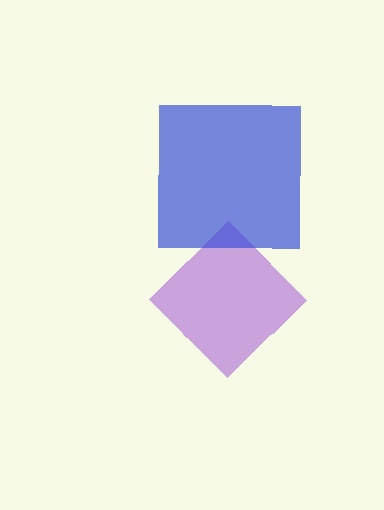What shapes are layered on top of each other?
The layered shapes are: a purple diamond, a blue square.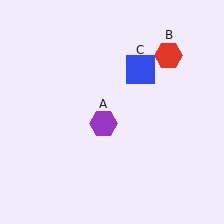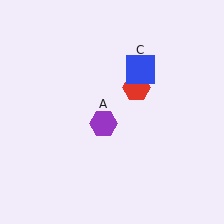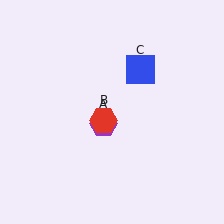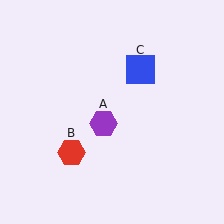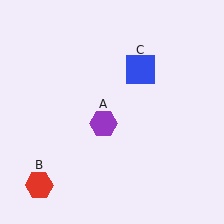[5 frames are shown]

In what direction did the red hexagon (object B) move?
The red hexagon (object B) moved down and to the left.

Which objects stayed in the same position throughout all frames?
Purple hexagon (object A) and blue square (object C) remained stationary.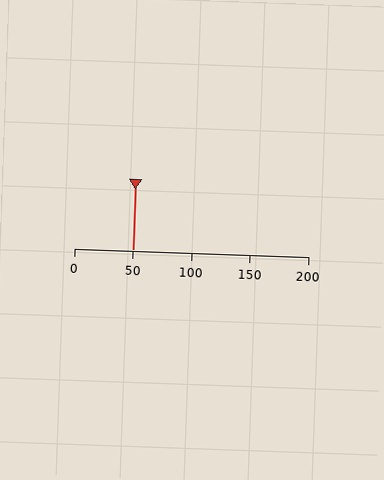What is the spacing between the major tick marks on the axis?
The major ticks are spaced 50 apart.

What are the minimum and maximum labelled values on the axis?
The axis runs from 0 to 200.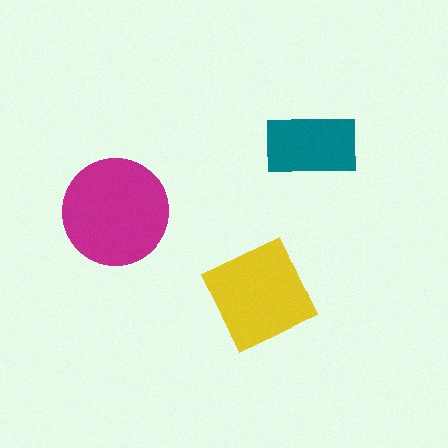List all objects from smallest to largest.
The teal rectangle, the yellow square, the magenta circle.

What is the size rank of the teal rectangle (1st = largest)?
3rd.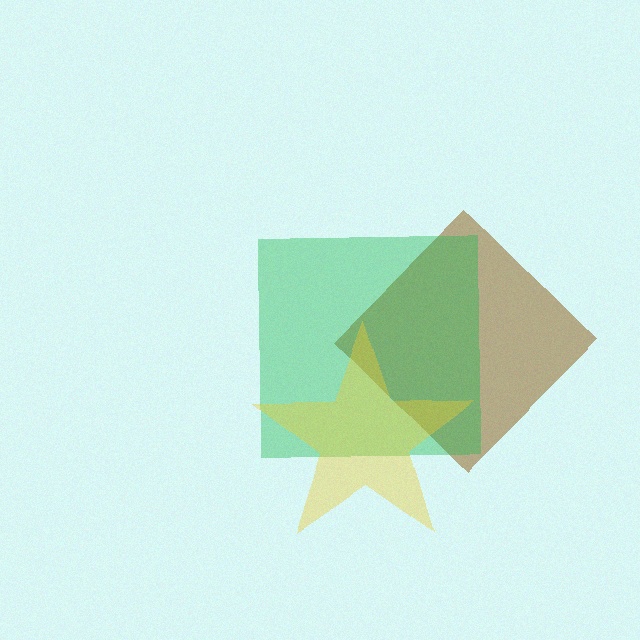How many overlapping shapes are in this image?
There are 3 overlapping shapes in the image.